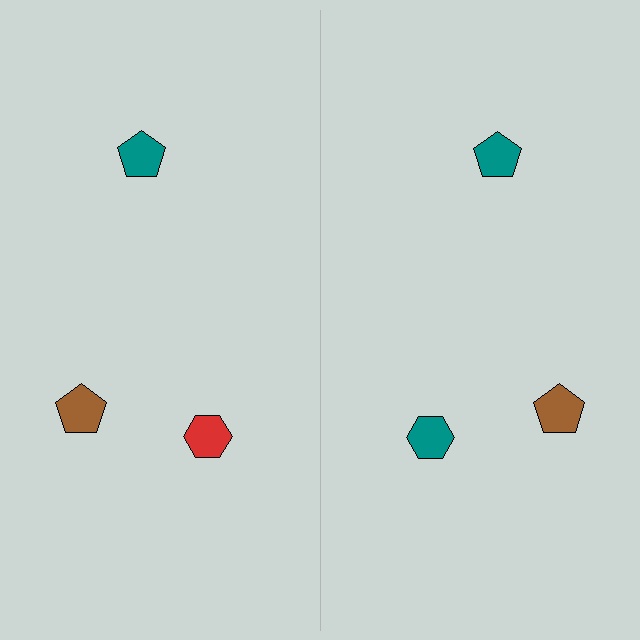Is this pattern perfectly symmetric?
No, the pattern is not perfectly symmetric. The teal hexagon on the right side breaks the symmetry — its mirror counterpart is red.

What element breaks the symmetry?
The teal hexagon on the right side breaks the symmetry — its mirror counterpart is red.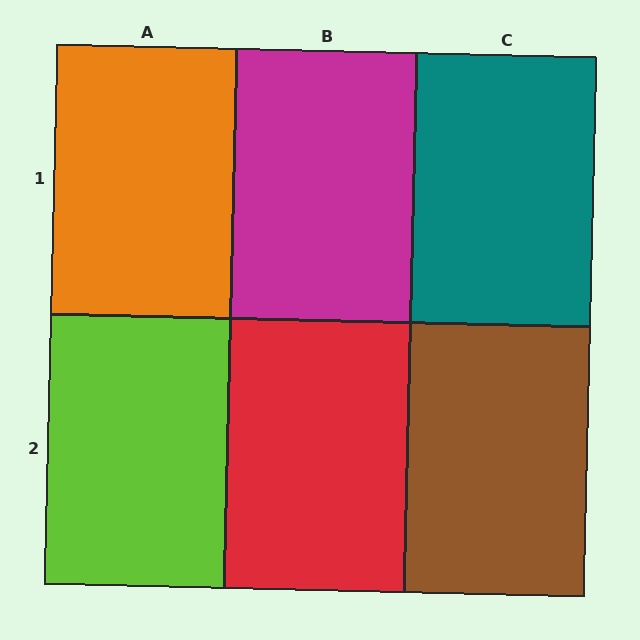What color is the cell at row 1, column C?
Teal.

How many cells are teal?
1 cell is teal.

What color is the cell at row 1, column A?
Orange.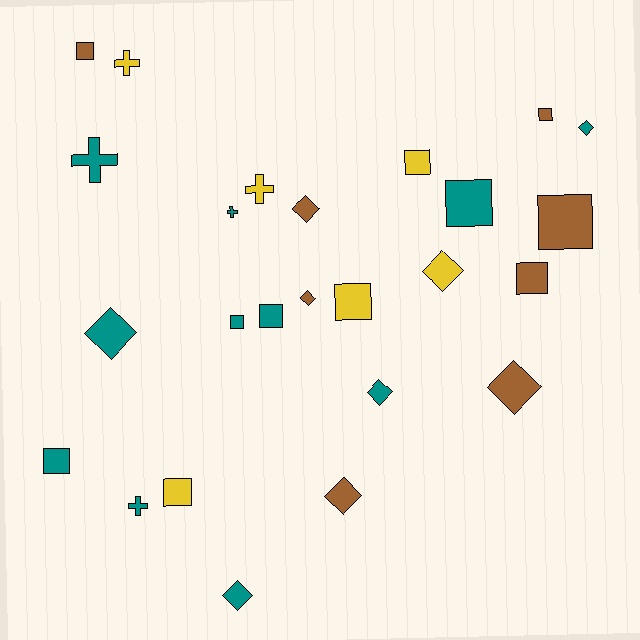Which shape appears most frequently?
Square, with 11 objects.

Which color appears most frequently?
Teal, with 11 objects.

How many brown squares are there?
There are 4 brown squares.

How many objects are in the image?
There are 25 objects.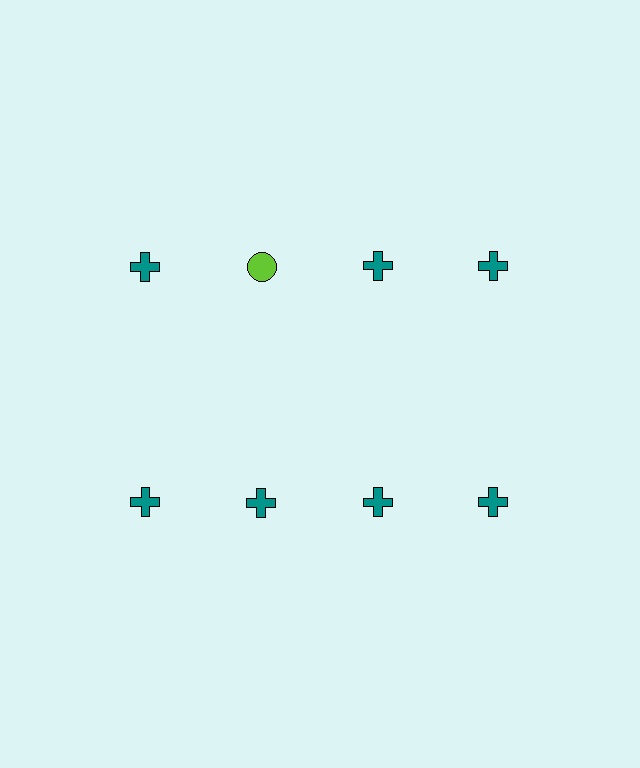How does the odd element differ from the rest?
It differs in both color (lime instead of teal) and shape (circle instead of cross).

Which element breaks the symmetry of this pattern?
The lime circle in the top row, second from left column breaks the symmetry. All other shapes are teal crosses.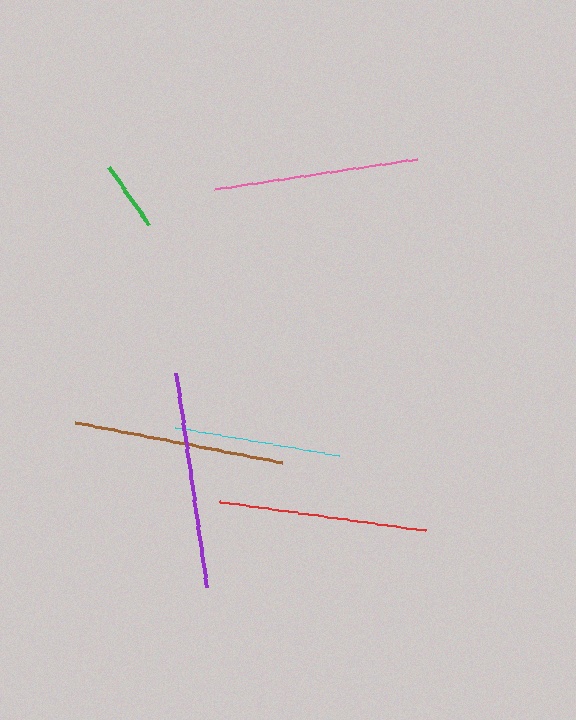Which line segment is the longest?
The purple line is the longest at approximately 217 pixels.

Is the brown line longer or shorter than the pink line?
The brown line is longer than the pink line.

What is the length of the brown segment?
The brown segment is approximately 210 pixels long.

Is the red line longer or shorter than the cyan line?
The red line is longer than the cyan line.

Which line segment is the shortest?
The green line is the shortest at approximately 70 pixels.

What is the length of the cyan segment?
The cyan segment is approximately 167 pixels long.